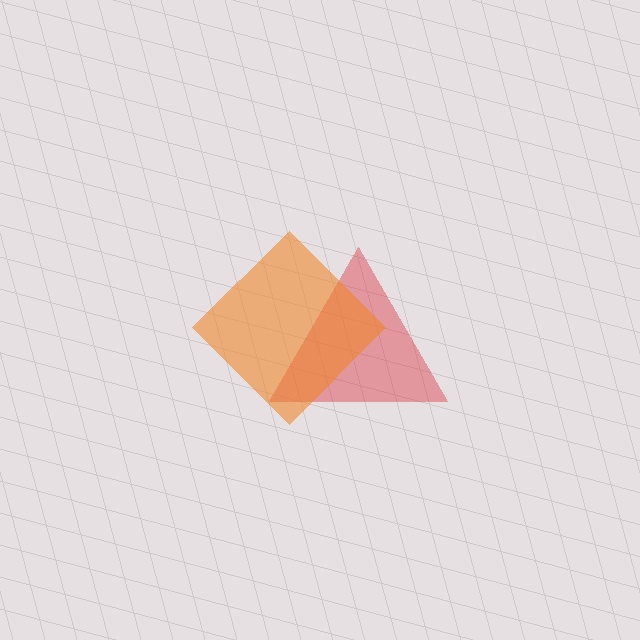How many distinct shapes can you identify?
There are 2 distinct shapes: a red triangle, an orange diamond.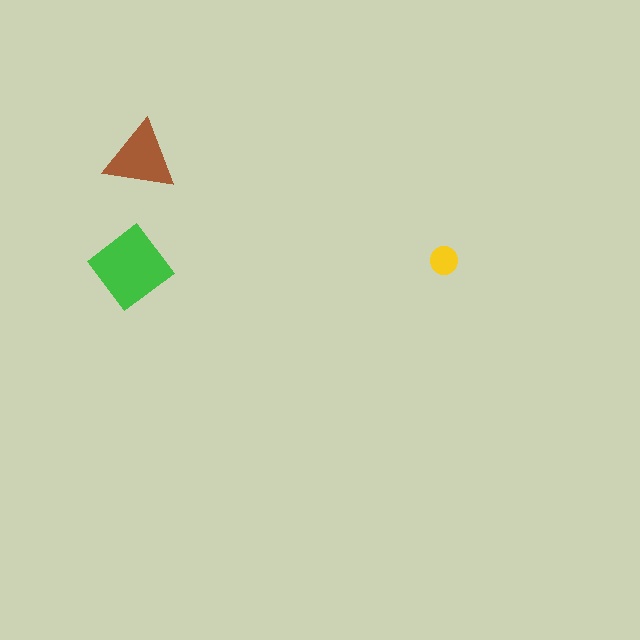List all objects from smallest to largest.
The yellow circle, the brown triangle, the green diamond.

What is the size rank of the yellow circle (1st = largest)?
3rd.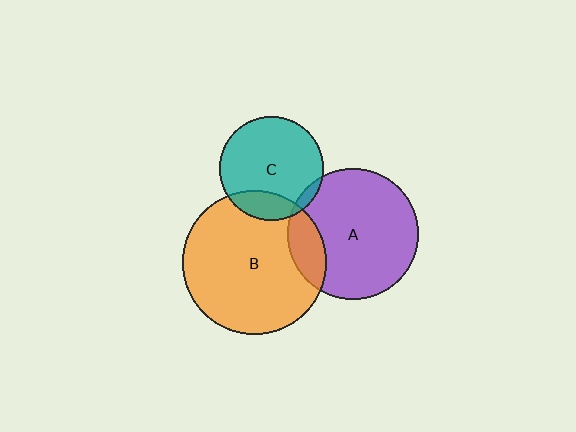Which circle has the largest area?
Circle B (orange).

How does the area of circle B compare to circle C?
Approximately 1.9 times.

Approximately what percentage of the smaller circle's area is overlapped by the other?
Approximately 20%.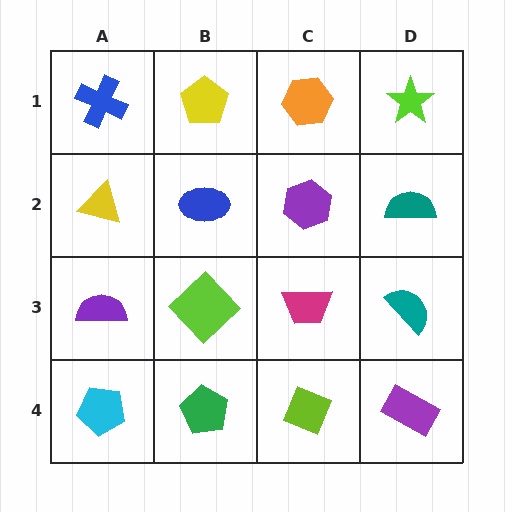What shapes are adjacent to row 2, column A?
A blue cross (row 1, column A), a purple semicircle (row 3, column A), a blue ellipse (row 2, column B).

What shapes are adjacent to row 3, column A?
A yellow triangle (row 2, column A), a cyan pentagon (row 4, column A), a lime diamond (row 3, column B).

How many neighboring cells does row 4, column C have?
3.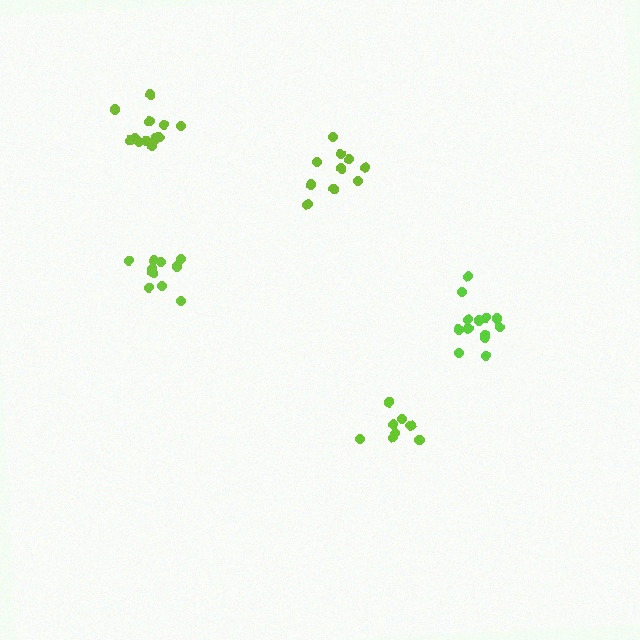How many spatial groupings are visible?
There are 5 spatial groupings.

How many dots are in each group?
Group 1: 13 dots, Group 2: 8 dots, Group 3: 13 dots, Group 4: 11 dots, Group 5: 10 dots (55 total).